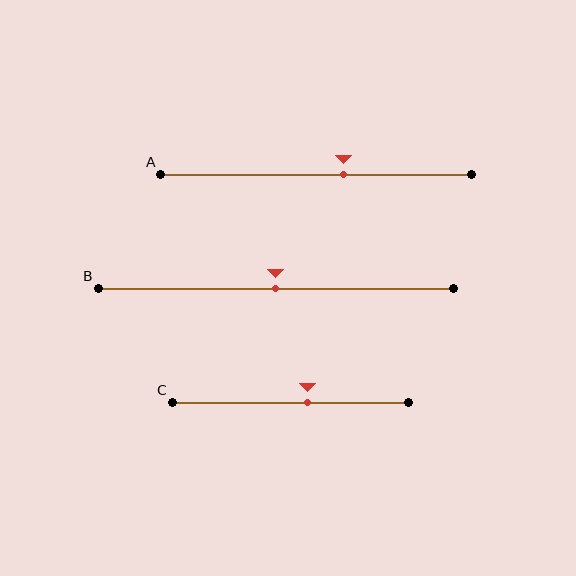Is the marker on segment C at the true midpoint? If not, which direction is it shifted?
No, the marker on segment C is shifted to the right by about 7% of the segment length.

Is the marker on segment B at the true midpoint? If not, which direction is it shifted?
Yes, the marker on segment B is at the true midpoint.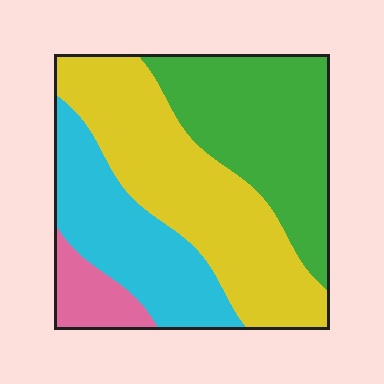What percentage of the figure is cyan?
Cyan covers roughly 25% of the figure.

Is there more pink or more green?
Green.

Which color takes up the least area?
Pink, at roughly 10%.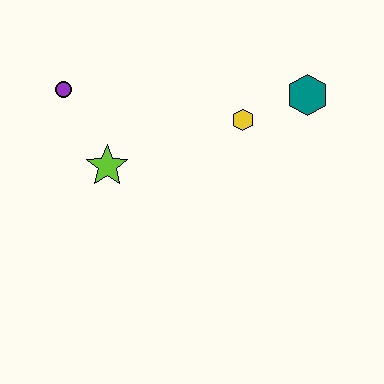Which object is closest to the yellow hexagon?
The teal hexagon is closest to the yellow hexagon.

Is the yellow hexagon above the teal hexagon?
No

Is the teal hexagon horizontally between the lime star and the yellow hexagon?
No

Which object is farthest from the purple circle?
The teal hexagon is farthest from the purple circle.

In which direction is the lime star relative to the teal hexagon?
The lime star is to the left of the teal hexagon.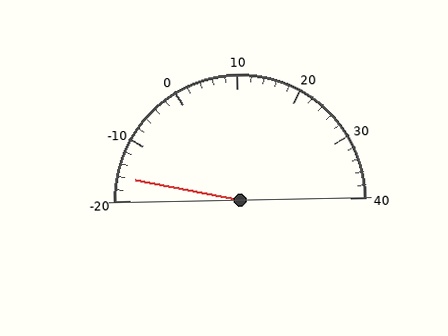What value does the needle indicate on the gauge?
The needle indicates approximately -16.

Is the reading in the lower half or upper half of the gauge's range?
The reading is in the lower half of the range (-20 to 40).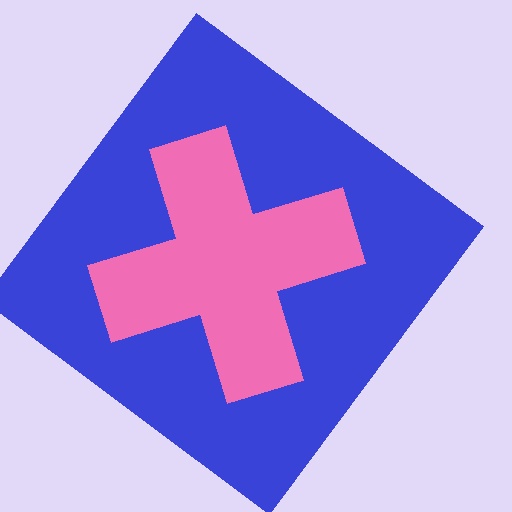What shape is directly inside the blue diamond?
The pink cross.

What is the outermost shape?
The blue diamond.